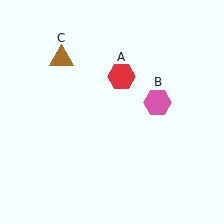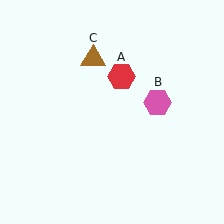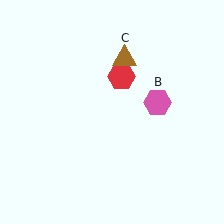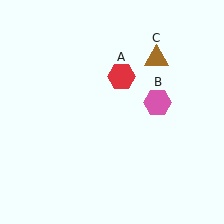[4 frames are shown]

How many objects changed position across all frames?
1 object changed position: brown triangle (object C).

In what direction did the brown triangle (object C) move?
The brown triangle (object C) moved right.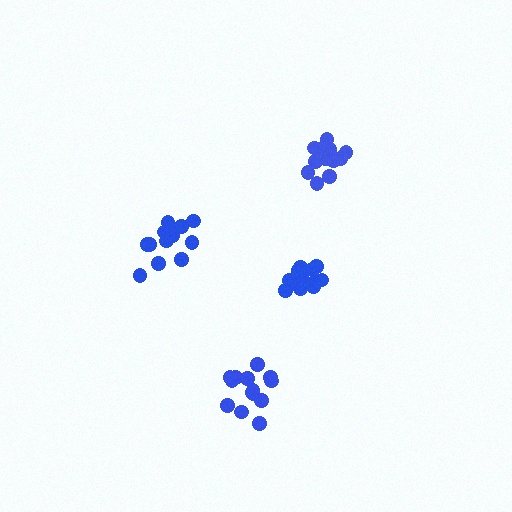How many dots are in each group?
Group 1: 15 dots, Group 2: 15 dots, Group 3: 14 dots, Group 4: 14 dots (58 total).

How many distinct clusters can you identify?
There are 4 distinct clusters.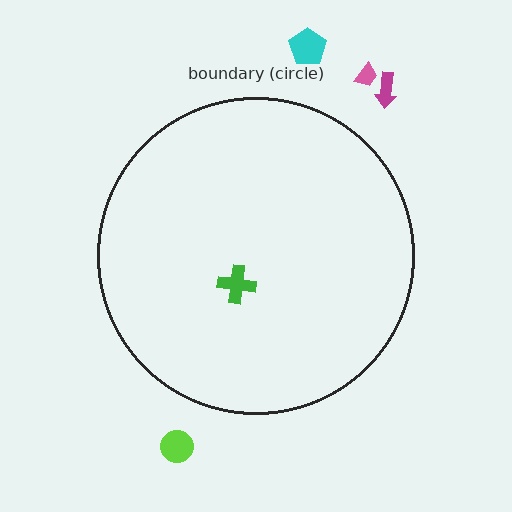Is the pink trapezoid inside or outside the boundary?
Outside.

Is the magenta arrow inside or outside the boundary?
Outside.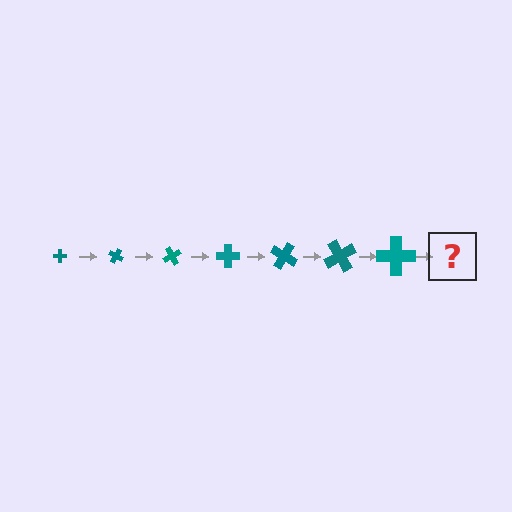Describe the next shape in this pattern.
It should be a cross, larger than the previous one and rotated 210 degrees from the start.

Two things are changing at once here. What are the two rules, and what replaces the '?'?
The two rules are that the cross grows larger each step and it rotates 30 degrees each step. The '?' should be a cross, larger than the previous one and rotated 210 degrees from the start.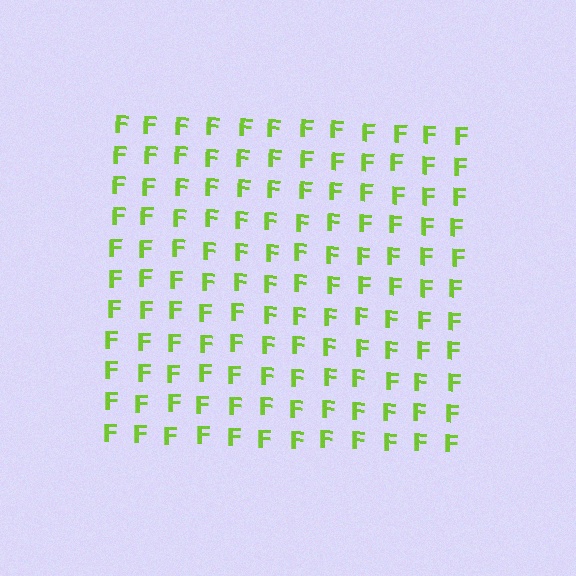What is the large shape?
The large shape is a square.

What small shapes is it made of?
It is made of small letter F's.